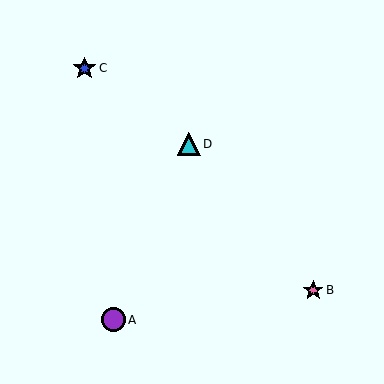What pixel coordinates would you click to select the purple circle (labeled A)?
Click at (113, 320) to select the purple circle A.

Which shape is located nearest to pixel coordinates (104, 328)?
The purple circle (labeled A) at (113, 320) is nearest to that location.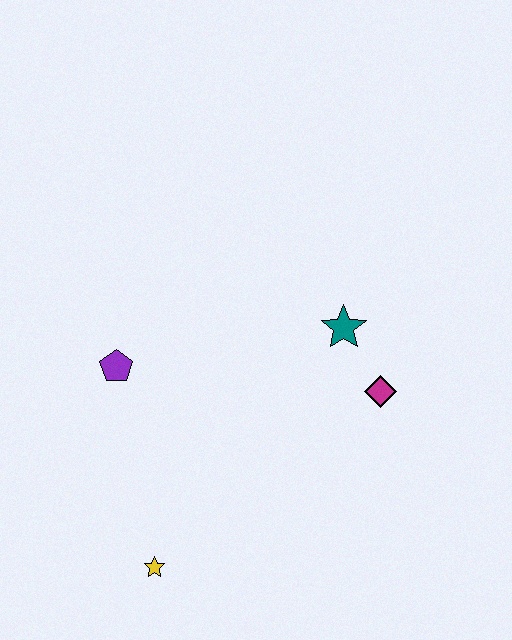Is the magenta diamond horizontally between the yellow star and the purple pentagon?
No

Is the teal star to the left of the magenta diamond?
Yes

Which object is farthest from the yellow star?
The teal star is farthest from the yellow star.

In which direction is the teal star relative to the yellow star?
The teal star is above the yellow star.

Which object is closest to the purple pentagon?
The yellow star is closest to the purple pentagon.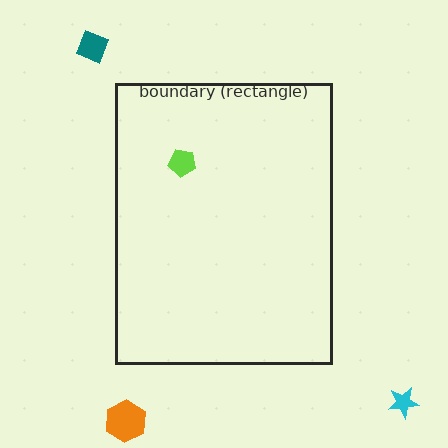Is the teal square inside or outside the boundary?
Outside.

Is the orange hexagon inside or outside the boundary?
Outside.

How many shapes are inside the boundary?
1 inside, 3 outside.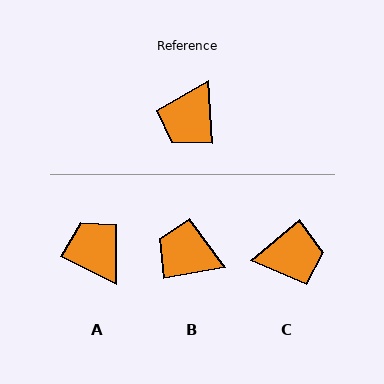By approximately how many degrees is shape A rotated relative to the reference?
Approximately 119 degrees clockwise.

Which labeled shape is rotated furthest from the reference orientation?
C, about 127 degrees away.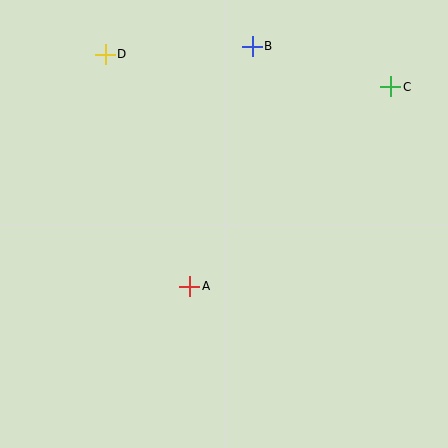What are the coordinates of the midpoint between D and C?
The midpoint between D and C is at (248, 70).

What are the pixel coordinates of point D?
Point D is at (105, 54).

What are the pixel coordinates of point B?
Point B is at (252, 46).